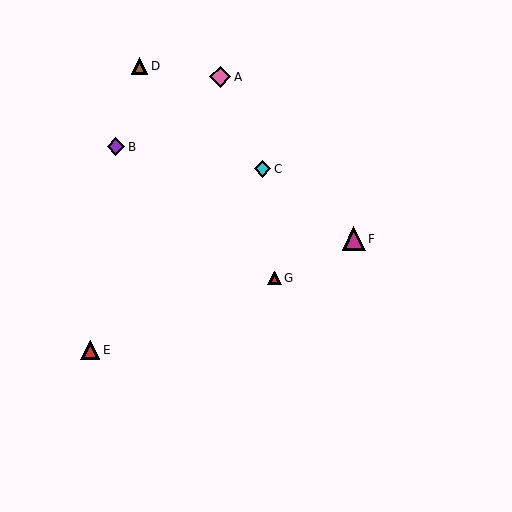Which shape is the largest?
The magenta triangle (labeled F) is the largest.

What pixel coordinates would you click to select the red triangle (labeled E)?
Click at (90, 350) to select the red triangle E.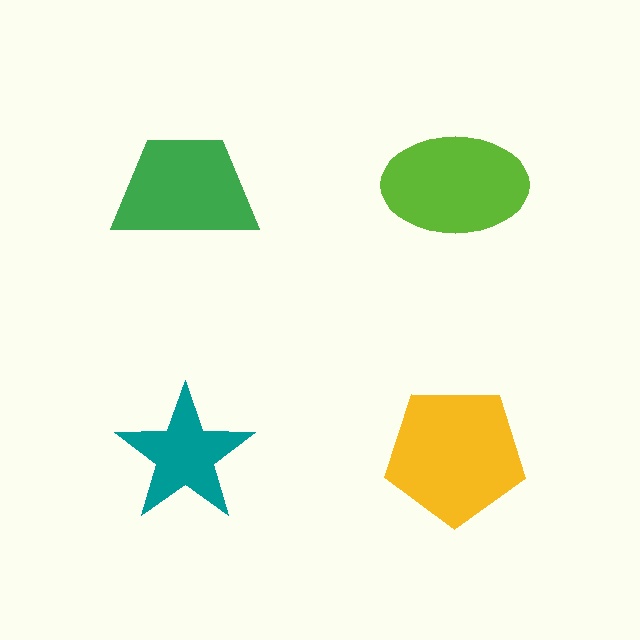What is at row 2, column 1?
A teal star.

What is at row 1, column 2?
A lime ellipse.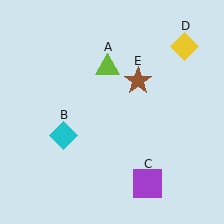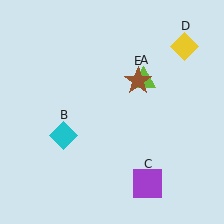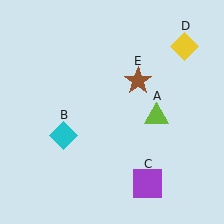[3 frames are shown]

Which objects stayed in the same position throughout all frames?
Cyan diamond (object B) and purple square (object C) and yellow diamond (object D) and brown star (object E) remained stationary.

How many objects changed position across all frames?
1 object changed position: lime triangle (object A).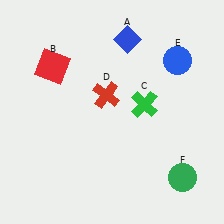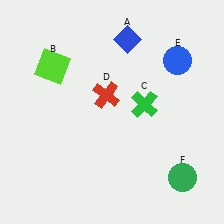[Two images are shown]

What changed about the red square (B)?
In Image 1, B is red. In Image 2, it changed to lime.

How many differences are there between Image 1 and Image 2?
There is 1 difference between the two images.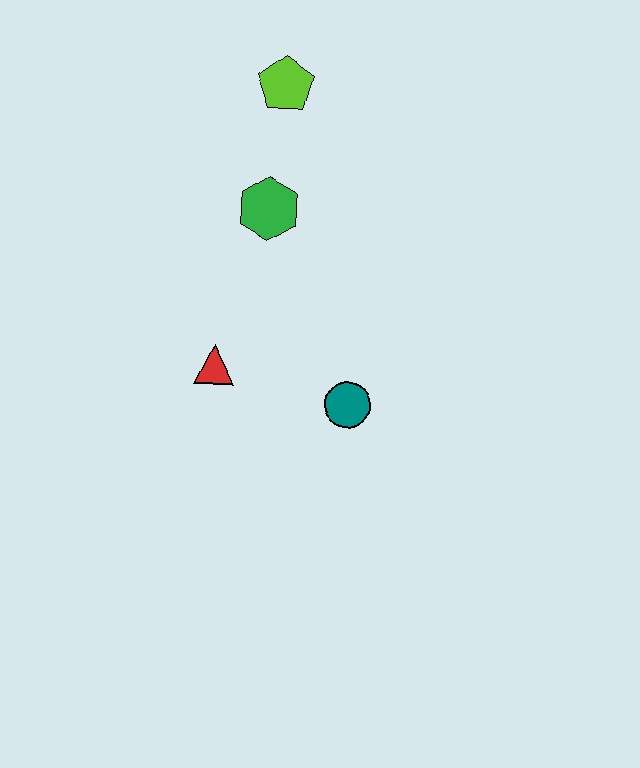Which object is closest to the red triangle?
The teal circle is closest to the red triangle.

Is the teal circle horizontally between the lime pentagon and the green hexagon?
No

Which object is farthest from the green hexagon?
The teal circle is farthest from the green hexagon.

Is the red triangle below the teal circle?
No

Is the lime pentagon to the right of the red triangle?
Yes